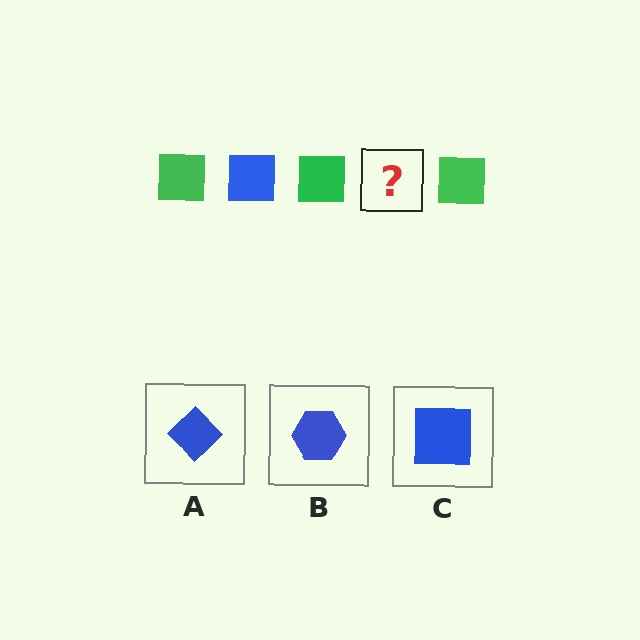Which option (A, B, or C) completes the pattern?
C.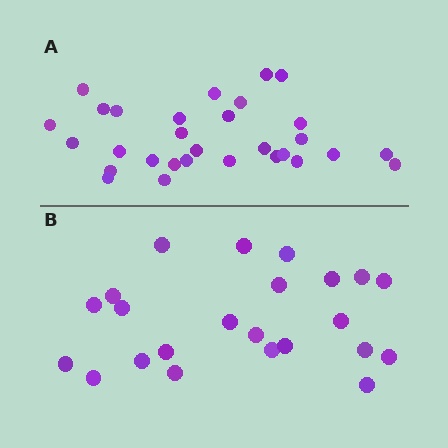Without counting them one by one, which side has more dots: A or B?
Region A (the top region) has more dots.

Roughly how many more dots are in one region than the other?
Region A has roughly 8 or so more dots than region B.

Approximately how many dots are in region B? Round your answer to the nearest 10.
About 20 dots. (The exact count is 23, which rounds to 20.)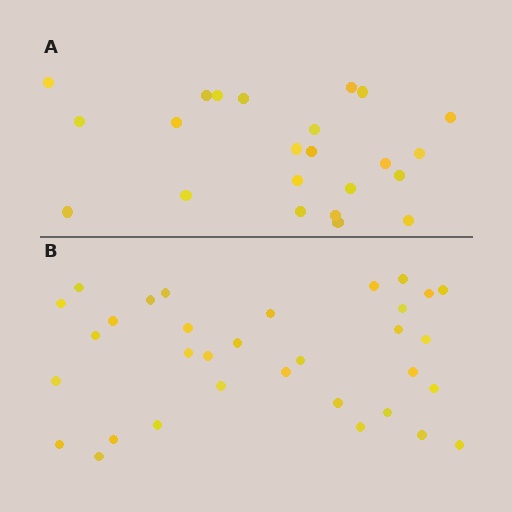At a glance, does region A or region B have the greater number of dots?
Region B (the bottom region) has more dots.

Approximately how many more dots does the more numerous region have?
Region B has roughly 10 or so more dots than region A.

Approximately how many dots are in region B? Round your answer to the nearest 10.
About 30 dots. (The exact count is 33, which rounds to 30.)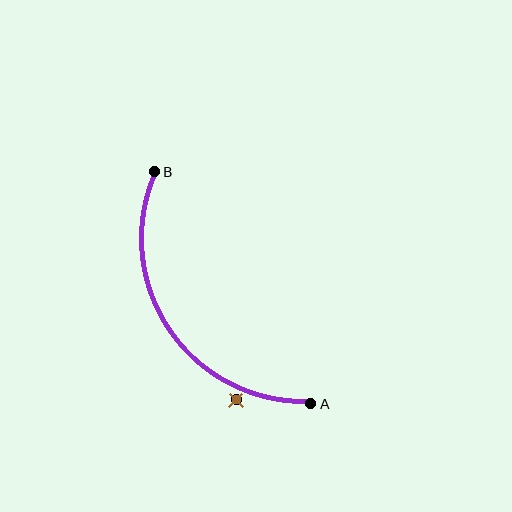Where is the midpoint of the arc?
The arc midpoint is the point on the curve farthest from the straight line joining A and B. It sits below and to the left of that line.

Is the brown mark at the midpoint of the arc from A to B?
No — the brown mark does not lie on the arc at all. It sits slightly outside the curve.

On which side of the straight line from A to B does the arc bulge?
The arc bulges below and to the left of the straight line connecting A and B.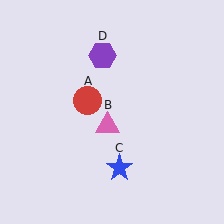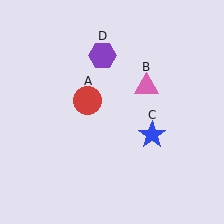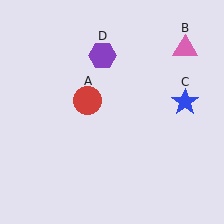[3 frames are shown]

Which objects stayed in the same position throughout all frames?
Red circle (object A) and purple hexagon (object D) remained stationary.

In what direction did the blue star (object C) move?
The blue star (object C) moved up and to the right.